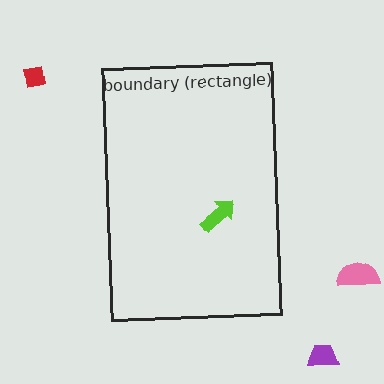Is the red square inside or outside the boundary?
Outside.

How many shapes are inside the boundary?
1 inside, 3 outside.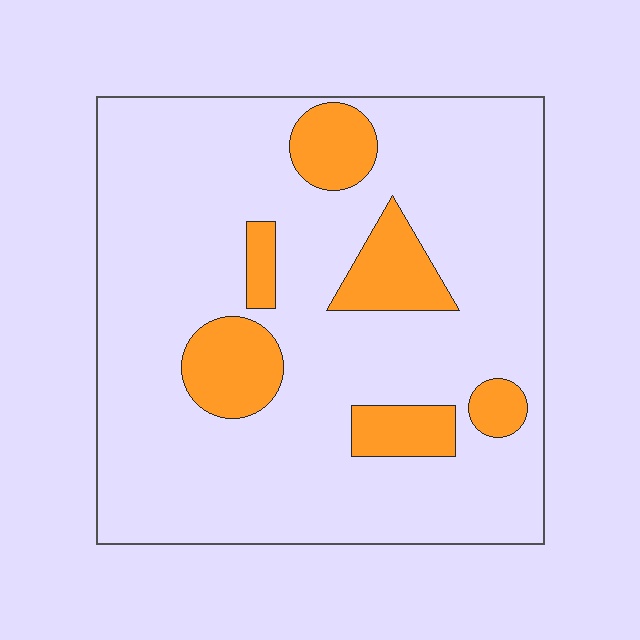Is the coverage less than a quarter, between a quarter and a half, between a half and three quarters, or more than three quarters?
Less than a quarter.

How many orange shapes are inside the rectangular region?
6.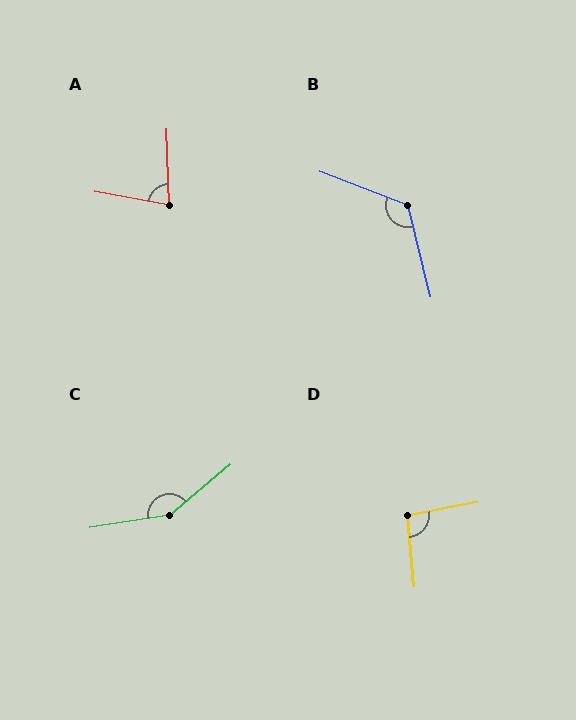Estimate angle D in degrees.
Approximately 96 degrees.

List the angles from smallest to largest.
A (78°), D (96°), B (125°), C (149°).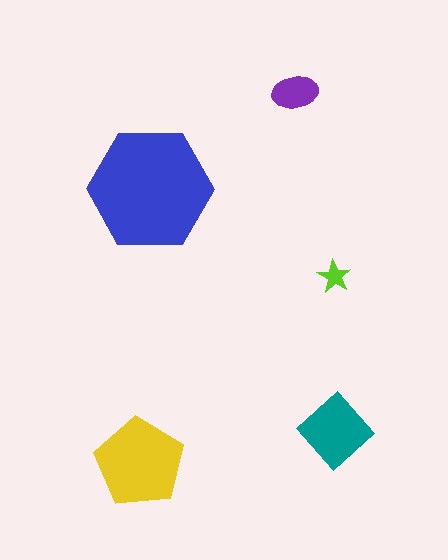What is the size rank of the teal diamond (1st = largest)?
3rd.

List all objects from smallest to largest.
The lime star, the purple ellipse, the teal diamond, the yellow pentagon, the blue hexagon.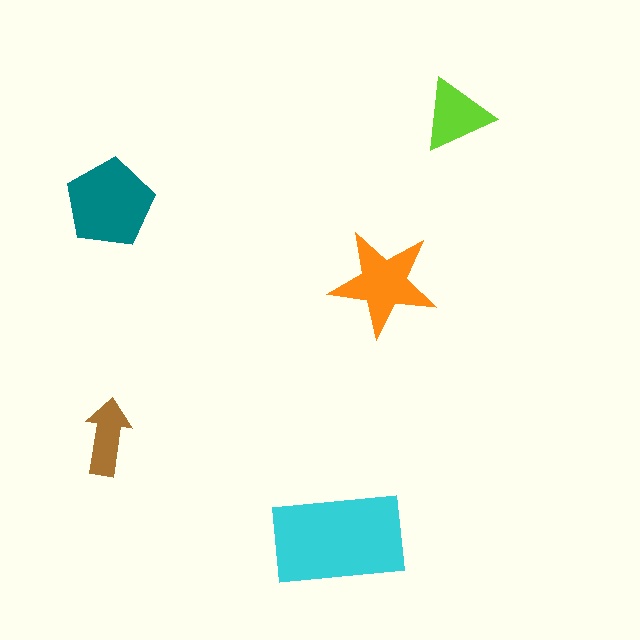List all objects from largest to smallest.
The cyan rectangle, the teal pentagon, the orange star, the lime triangle, the brown arrow.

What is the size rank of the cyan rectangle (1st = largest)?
1st.